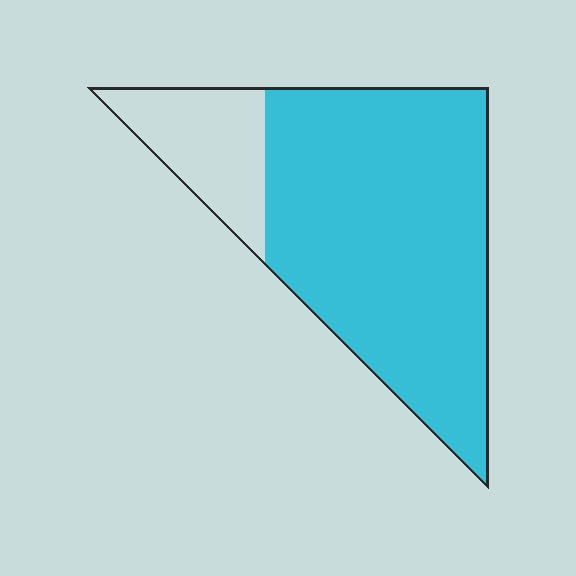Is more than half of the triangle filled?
Yes.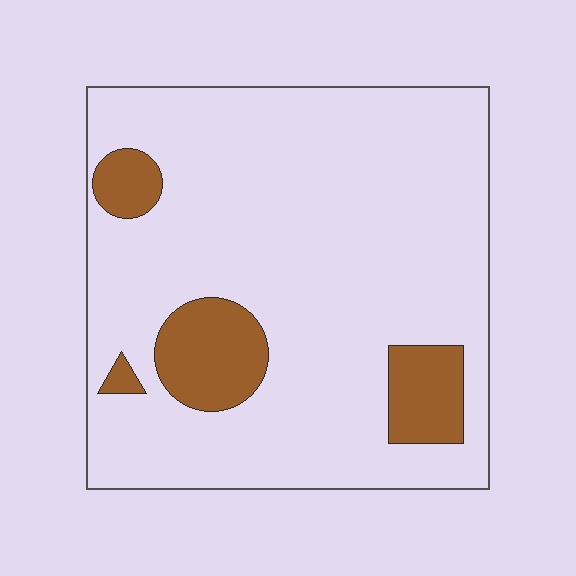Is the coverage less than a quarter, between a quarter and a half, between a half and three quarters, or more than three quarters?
Less than a quarter.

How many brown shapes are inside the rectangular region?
4.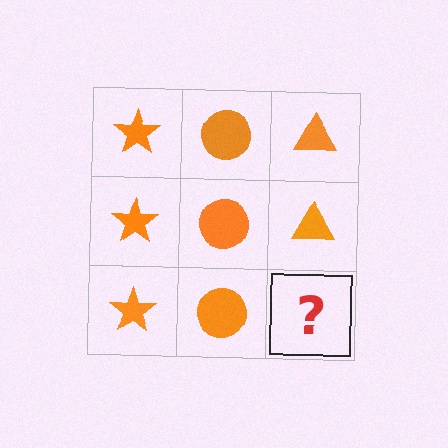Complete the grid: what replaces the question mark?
The question mark should be replaced with an orange triangle.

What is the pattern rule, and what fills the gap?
The rule is that each column has a consistent shape. The gap should be filled with an orange triangle.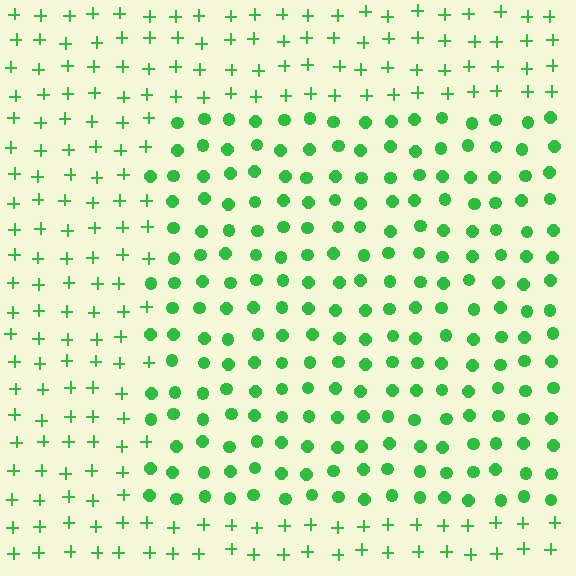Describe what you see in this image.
The image is filled with small green elements arranged in a uniform grid. A rectangle-shaped region contains circles, while the surrounding area contains plus signs. The boundary is defined purely by the change in element shape.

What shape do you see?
I see a rectangle.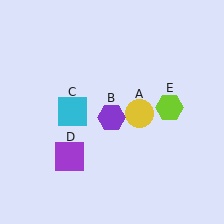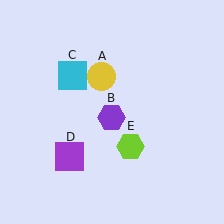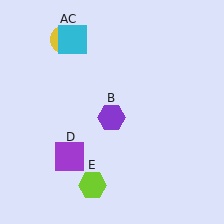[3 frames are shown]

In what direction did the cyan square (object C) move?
The cyan square (object C) moved up.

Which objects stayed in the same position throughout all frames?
Purple hexagon (object B) and purple square (object D) remained stationary.